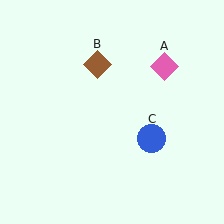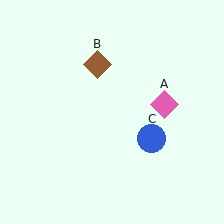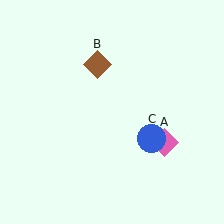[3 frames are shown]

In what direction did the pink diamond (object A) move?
The pink diamond (object A) moved down.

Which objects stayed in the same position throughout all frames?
Brown diamond (object B) and blue circle (object C) remained stationary.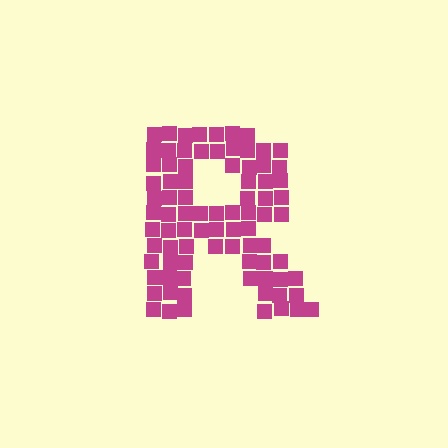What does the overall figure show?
The overall figure shows the letter R.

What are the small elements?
The small elements are squares.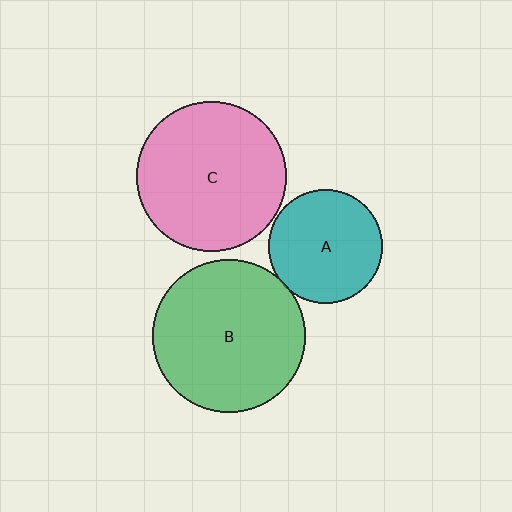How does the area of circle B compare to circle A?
Approximately 1.8 times.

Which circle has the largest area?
Circle B (green).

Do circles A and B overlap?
Yes.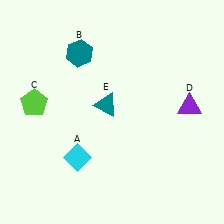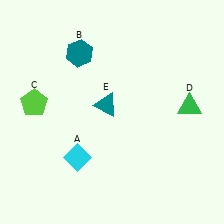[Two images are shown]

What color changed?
The triangle (D) changed from purple in Image 1 to green in Image 2.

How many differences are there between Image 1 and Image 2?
There is 1 difference between the two images.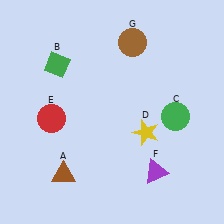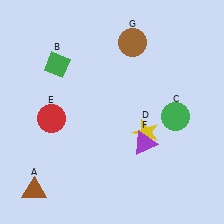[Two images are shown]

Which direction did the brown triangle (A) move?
The brown triangle (A) moved left.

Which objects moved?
The objects that moved are: the brown triangle (A), the purple triangle (F).